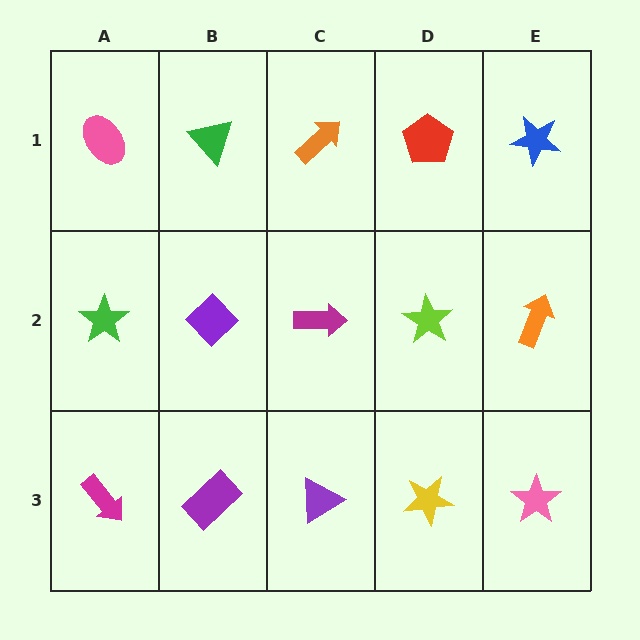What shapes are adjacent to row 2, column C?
An orange arrow (row 1, column C), a purple triangle (row 3, column C), a purple diamond (row 2, column B), a lime star (row 2, column D).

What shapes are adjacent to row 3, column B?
A purple diamond (row 2, column B), a magenta arrow (row 3, column A), a purple triangle (row 3, column C).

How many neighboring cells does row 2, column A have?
3.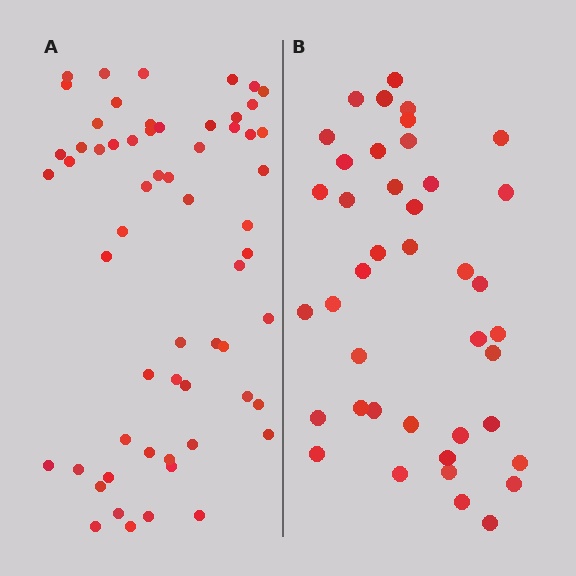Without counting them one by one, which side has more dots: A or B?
Region A (the left region) has more dots.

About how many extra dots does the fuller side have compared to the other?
Region A has approximately 20 more dots than region B.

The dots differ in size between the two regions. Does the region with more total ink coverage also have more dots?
No. Region B has more total ink coverage because its dots are larger, but region A actually contains more individual dots. Total area can be misleading — the number of items is what matters here.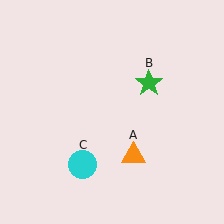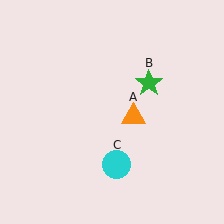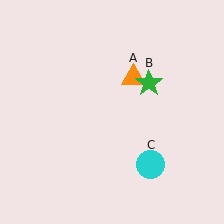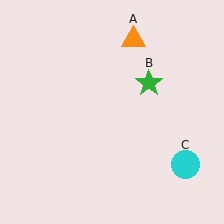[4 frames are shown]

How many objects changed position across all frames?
2 objects changed position: orange triangle (object A), cyan circle (object C).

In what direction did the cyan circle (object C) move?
The cyan circle (object C) moved right.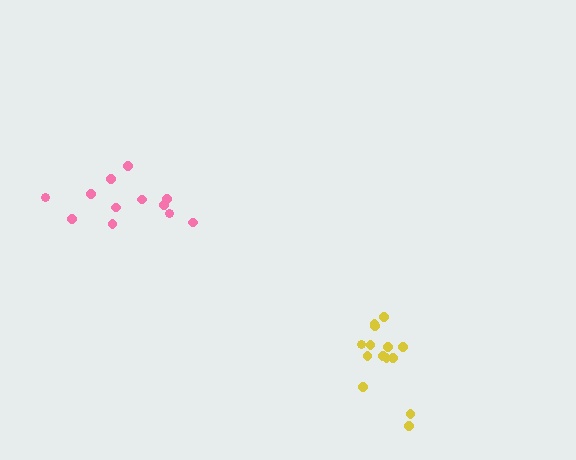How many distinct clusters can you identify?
There are 2 distinct clusters.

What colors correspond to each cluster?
The clusters are colored: pink, yellow.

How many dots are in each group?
Group 1: 12 dots, Group 2: 14 dots (26 total).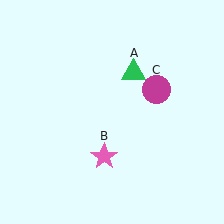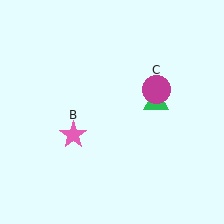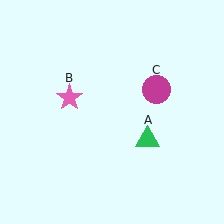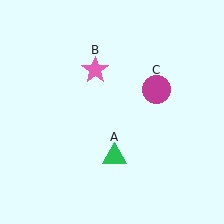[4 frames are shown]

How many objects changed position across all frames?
2 objects changed position: green triangle (object A), pink star (object B).